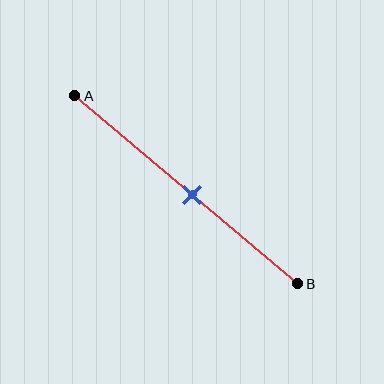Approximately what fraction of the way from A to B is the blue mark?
The blue mark is approximately 55% of the way from A to B.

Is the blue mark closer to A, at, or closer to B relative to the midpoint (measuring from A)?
The blue mark is approximately at the midpoint of segment AB.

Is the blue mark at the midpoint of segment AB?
Yes, the mark is approximately at the midpoint.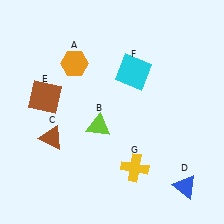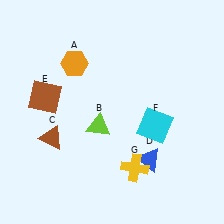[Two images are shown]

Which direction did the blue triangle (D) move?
The blue triangle (D) moved left.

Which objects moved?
The objects that moved are: the blue triangle (D), the cyan square (F).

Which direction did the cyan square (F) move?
The cyan square (F) moved down.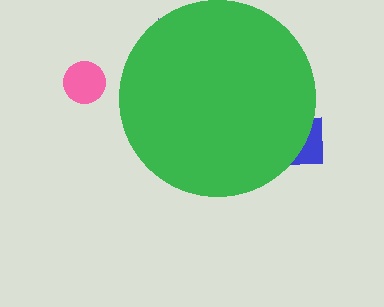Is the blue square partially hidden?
Yes, the blue square is partially hidden behind the green circle.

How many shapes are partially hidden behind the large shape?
3 shapes are partially hidden.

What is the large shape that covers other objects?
A green circle.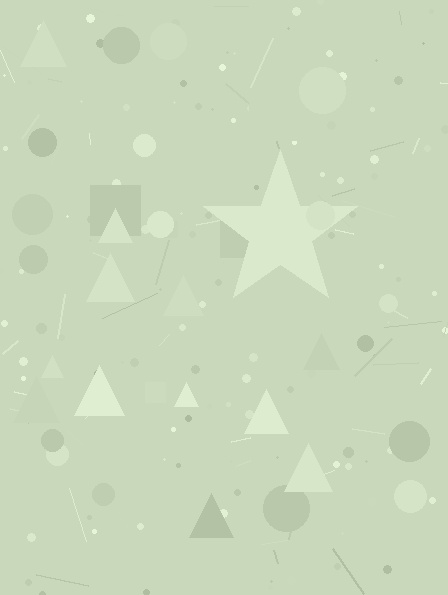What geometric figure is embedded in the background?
A star is embedded in the background.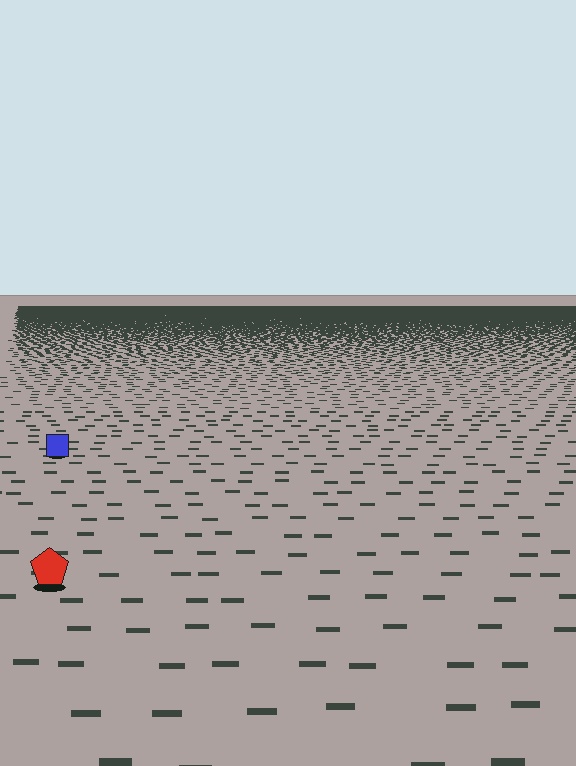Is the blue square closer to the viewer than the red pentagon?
No. The red pentagon is closer — you can tell from the texture gradient: the ground texture is coarser near it.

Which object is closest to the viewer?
The red pentagon is closest. The texture marks near it are larger and more spread out.